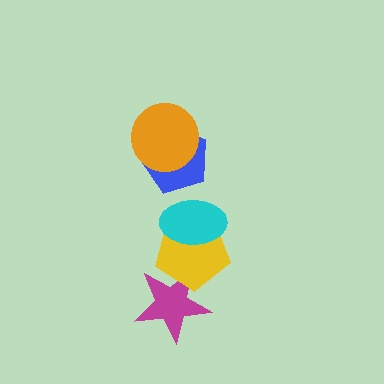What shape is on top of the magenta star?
The yellow pentagon is on top of the magenta star.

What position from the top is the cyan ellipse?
The cyan ellipse is 3rd from the top.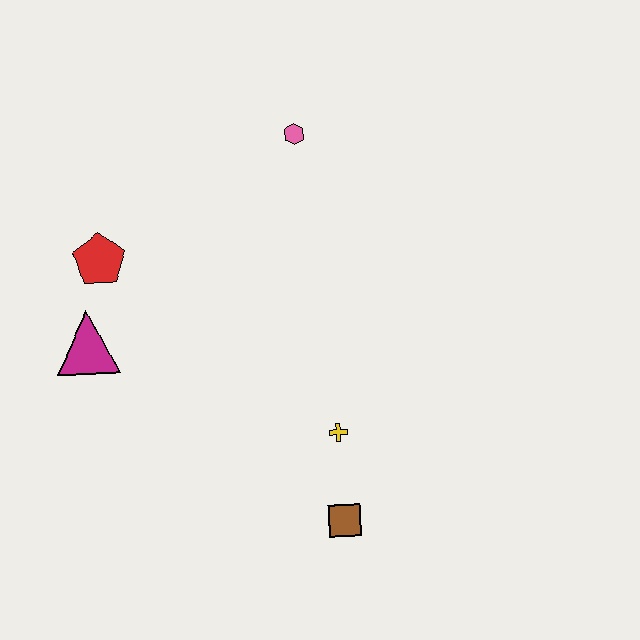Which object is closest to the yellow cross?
The brown square is closest to the yellow cross.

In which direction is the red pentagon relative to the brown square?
The red pentagon is above the brown square.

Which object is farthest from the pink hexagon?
The brown square is farthest from the pink hexagon.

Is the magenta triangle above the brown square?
Yes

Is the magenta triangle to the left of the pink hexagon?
Yes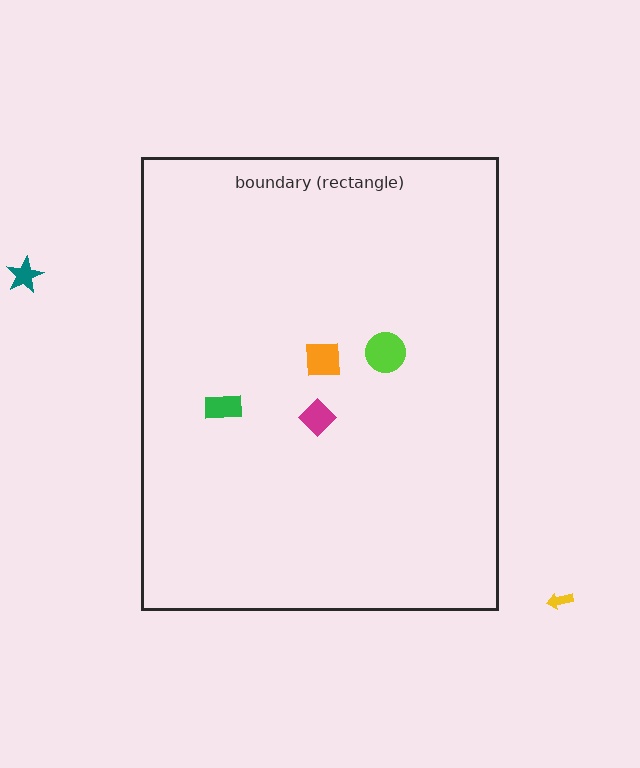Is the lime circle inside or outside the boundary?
Inside.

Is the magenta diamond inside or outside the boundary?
Inside.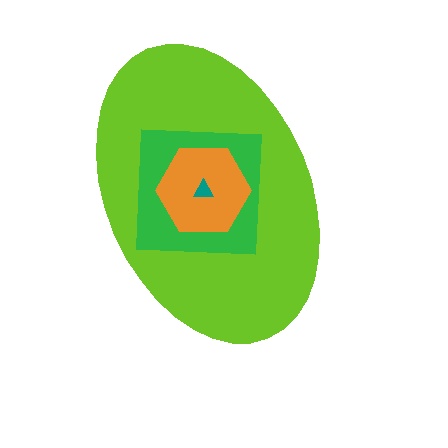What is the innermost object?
The teal triangle.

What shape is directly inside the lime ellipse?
The green square.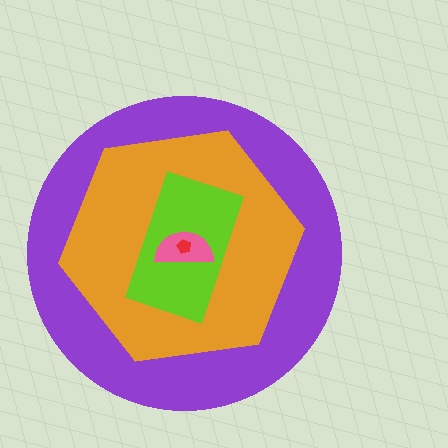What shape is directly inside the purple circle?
The orange hexagon.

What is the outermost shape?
The purple circle.